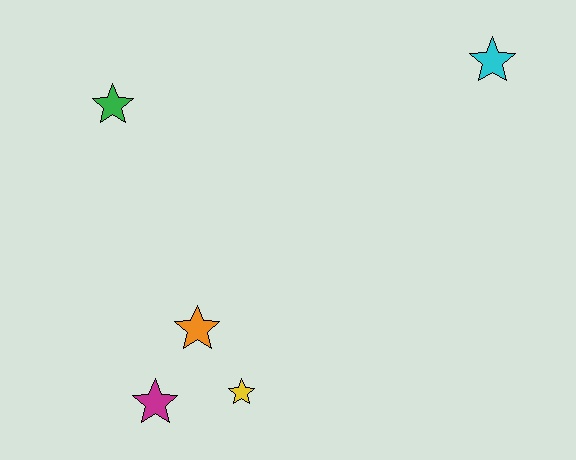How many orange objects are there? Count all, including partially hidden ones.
There is 1 orange object.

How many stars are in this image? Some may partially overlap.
There are 5 stars.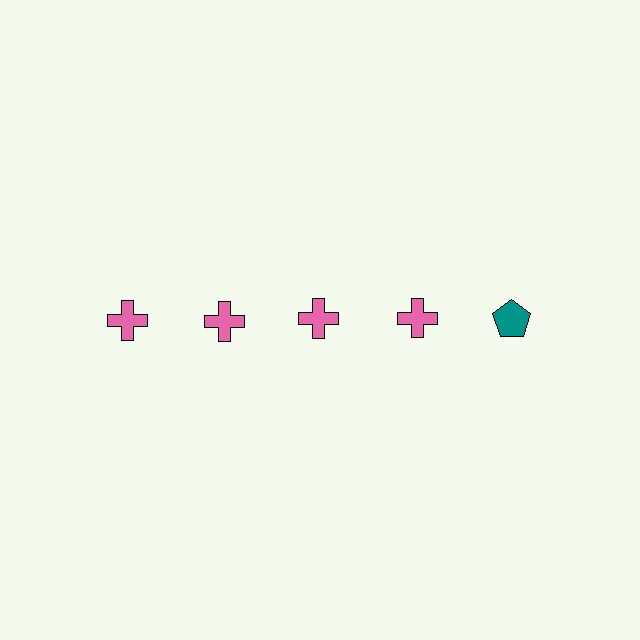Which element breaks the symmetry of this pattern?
The teal pentagon in the top row, rightmost column breaks the symmetry. All other shapes are pink crosses.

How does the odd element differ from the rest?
It differs in both color (teal instead of pink) and shape (pentagon instead of cross).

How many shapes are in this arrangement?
There are 5 shapes arranged in a grid pattern.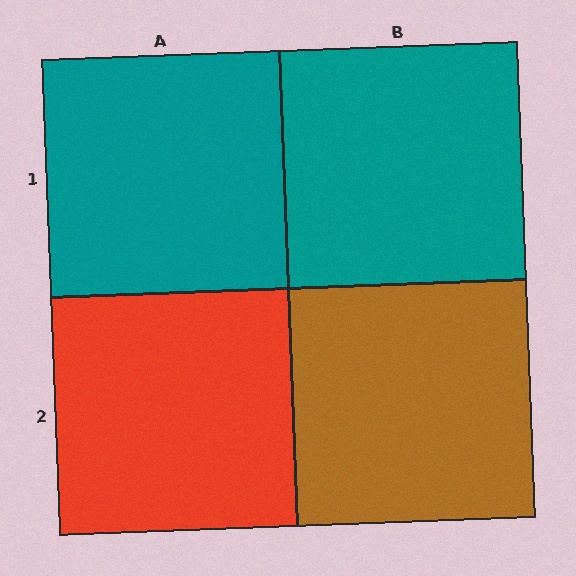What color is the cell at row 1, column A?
Teal.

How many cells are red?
1 cell is red.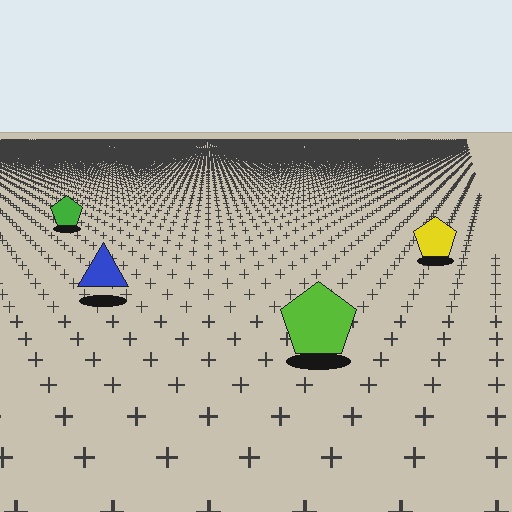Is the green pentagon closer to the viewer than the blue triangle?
No. The blue triangle is closer — you can tell from the texture gradient: the ground texture is coarser near it.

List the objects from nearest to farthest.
From nearest to farthest: the lime pentagon, the blue triangle, the yellow pentagon, the green pentagon.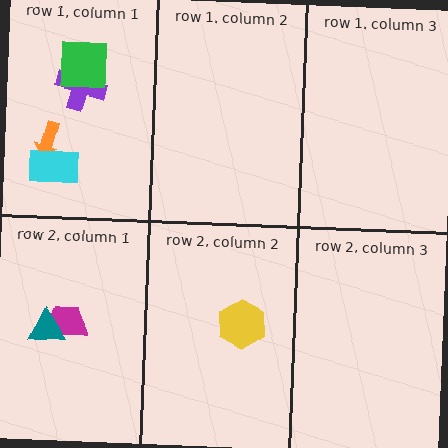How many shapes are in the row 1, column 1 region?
4.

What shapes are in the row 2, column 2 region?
The yellow hexagon.